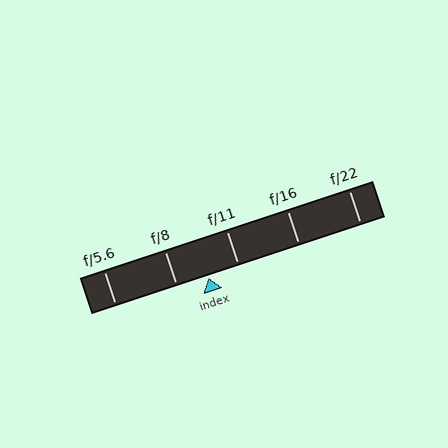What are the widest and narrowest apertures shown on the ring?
The widest aperture shown is f/5.6 and the narrowest is f/22.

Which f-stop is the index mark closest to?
The index mark is closest to f/11.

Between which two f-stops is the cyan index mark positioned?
The index mark is between f/8 and f/11.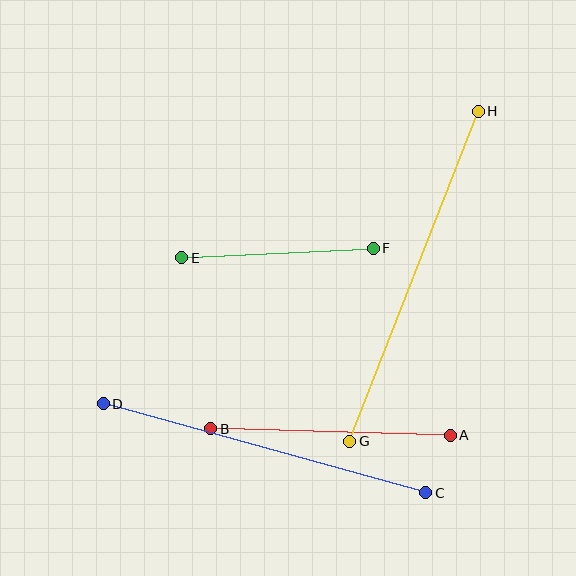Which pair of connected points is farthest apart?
Points G and H are farthest apart.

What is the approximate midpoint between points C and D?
The midpoint is at approximately (265, 448) pixels.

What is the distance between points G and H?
The distance is approximately 354 pixels.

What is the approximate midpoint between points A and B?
The midpoint is at approximately (330, 432) pixels.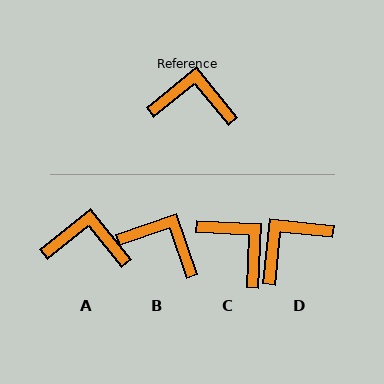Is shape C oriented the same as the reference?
No, it is off by about 42 degrees.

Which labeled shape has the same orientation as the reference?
A.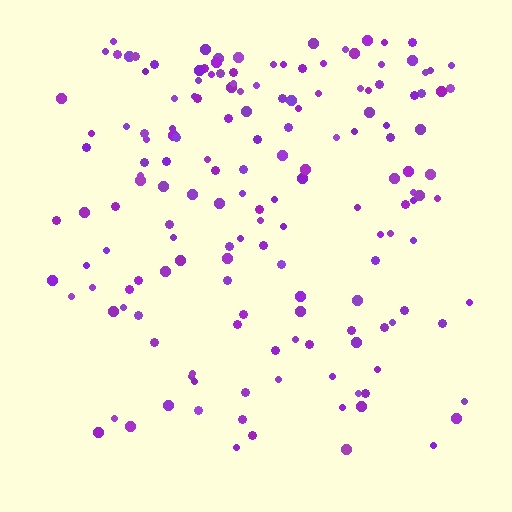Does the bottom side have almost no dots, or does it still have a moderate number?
Still a moderate number, just noticeably fewer than the top.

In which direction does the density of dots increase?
From bottom to top, with the top side densest.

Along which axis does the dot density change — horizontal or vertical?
Vertical.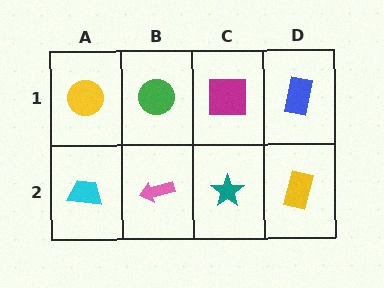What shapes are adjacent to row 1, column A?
A cyan trapezoid (row 2, column A), a green circle (row 1, column B).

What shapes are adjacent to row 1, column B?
A pink arrow (row 2, column B), a yellow circle (row 1, column A), a magenta square (row 1, column C).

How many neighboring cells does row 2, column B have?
3.